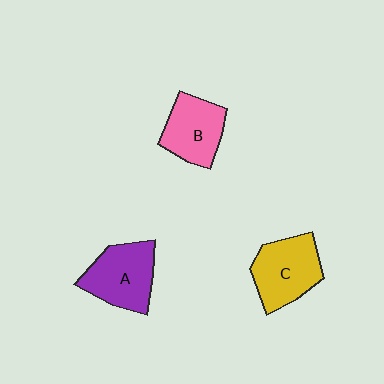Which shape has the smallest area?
Shape B (pink).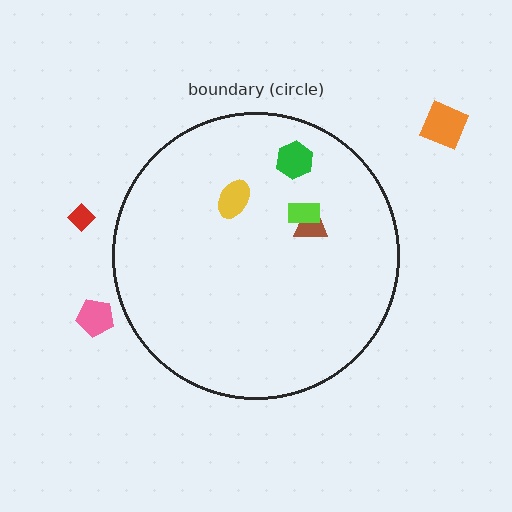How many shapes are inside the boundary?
4 inside, 3 outside.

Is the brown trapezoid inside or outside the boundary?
Inside.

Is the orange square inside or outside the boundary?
Outside.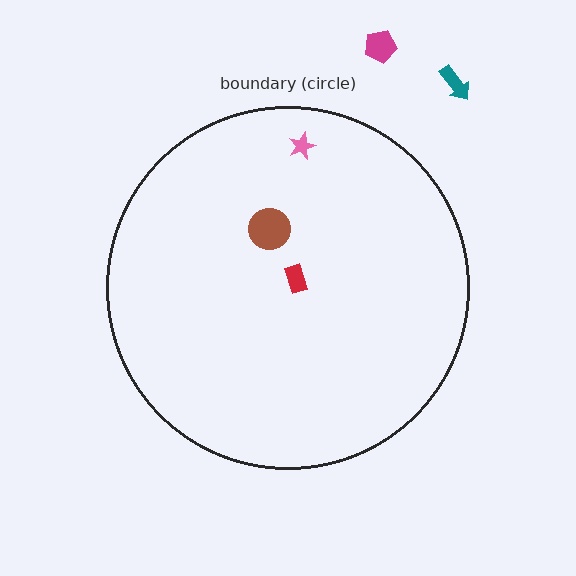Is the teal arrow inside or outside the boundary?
Outside.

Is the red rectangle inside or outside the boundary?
Inside.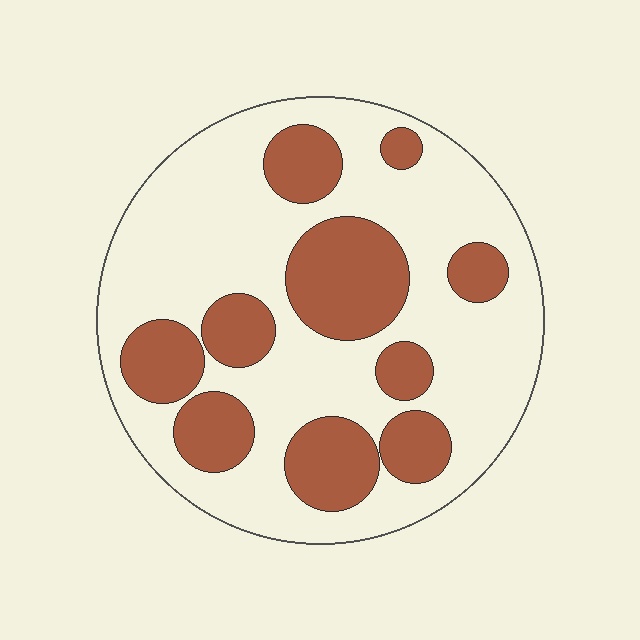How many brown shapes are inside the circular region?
10.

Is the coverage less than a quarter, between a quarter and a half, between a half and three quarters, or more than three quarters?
Between a quarter and a half.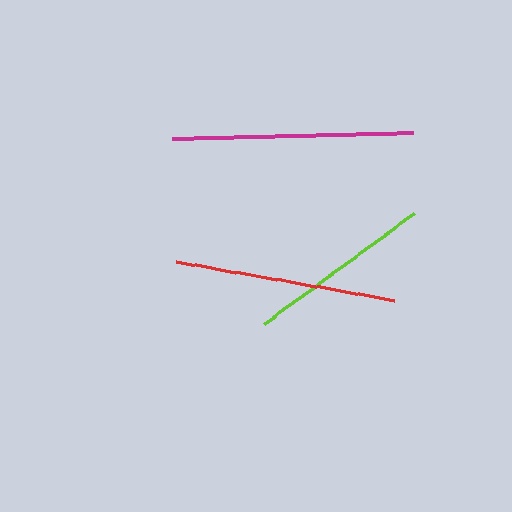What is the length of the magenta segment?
The magenta segment is approximately 241 pixels long.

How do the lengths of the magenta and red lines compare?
The magenta and red lines are approximately the same length.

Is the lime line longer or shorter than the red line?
The red line is longer than the lime line.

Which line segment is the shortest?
The lime line is the shortest at approximately 187 pixels.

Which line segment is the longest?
The magenta line is the longest at approximately 241 pixels.